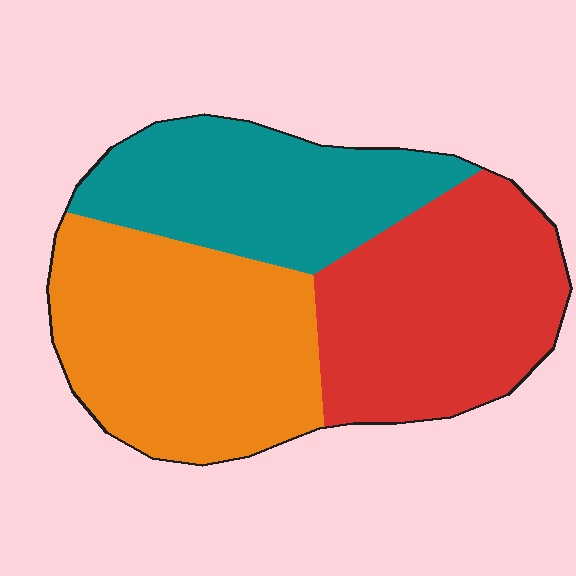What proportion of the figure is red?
Red covers 34% of the figure.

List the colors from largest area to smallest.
From largest to smallest: orange, red, teal.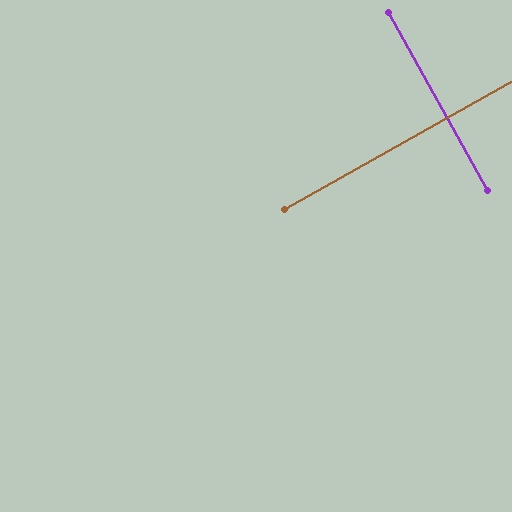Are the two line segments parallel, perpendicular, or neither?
Perpendicular — they meet at approximately 90°.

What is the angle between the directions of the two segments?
Approximately 90 degrees.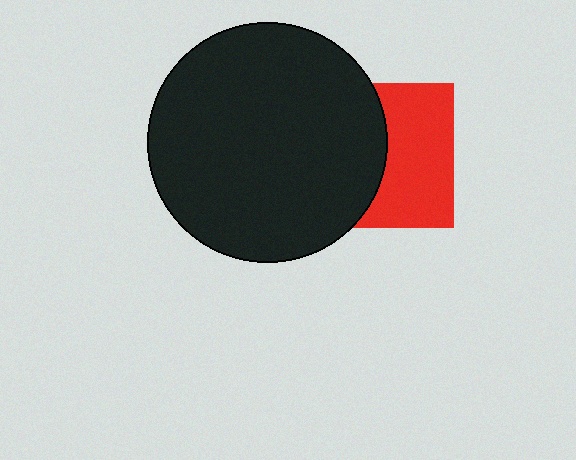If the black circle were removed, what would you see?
You would see the complete red square.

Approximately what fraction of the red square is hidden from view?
Roughly 49% of the red square is hidden behind the black circle.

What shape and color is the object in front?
The object in front is a black circle.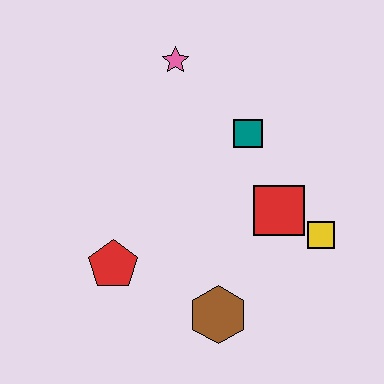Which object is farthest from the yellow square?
The pink star is farthest from the yellow square.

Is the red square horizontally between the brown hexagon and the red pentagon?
No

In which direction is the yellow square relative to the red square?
The yellow square is to the right of the red square.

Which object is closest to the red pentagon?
The brown hexagon is closest to the red pentagon.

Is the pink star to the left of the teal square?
Yes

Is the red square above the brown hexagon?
Yes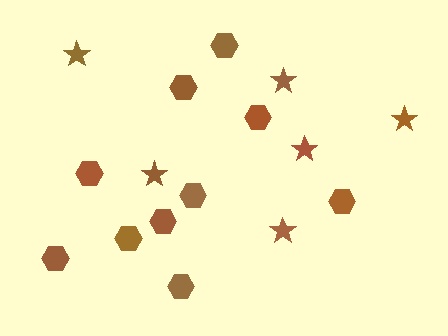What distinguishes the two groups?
There are 2 groups: one group of stars (6) and one group of hexagons (10).